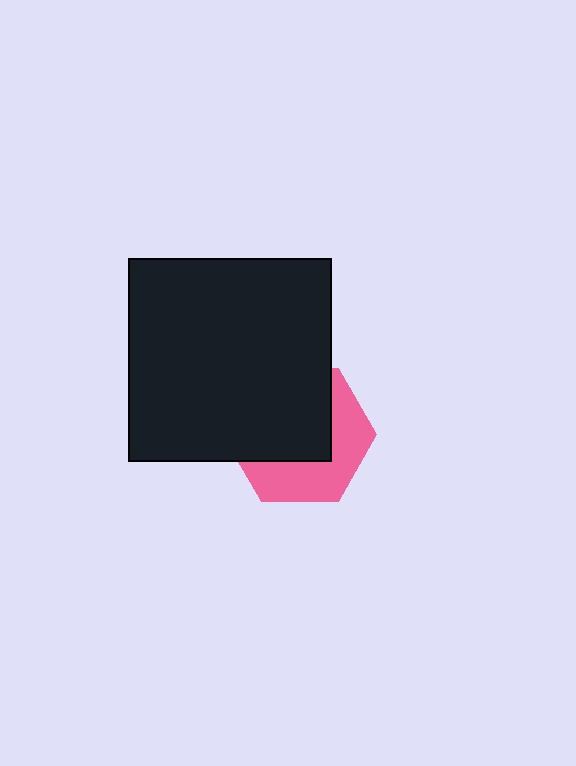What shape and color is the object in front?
The object in front is a black square.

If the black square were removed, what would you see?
You would see the complete pink hexagon.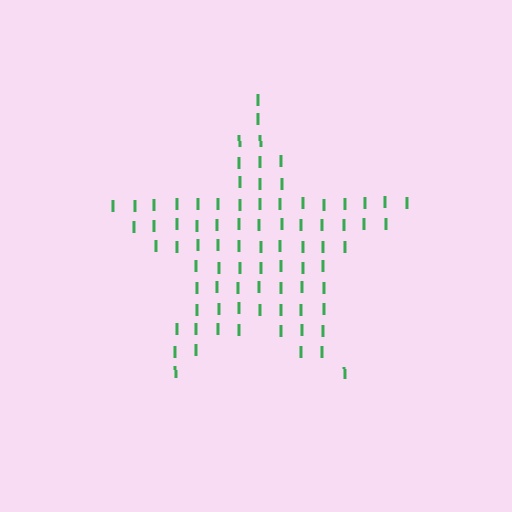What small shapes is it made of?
It is made of small letter I's.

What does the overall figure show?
The overall figure shows a star.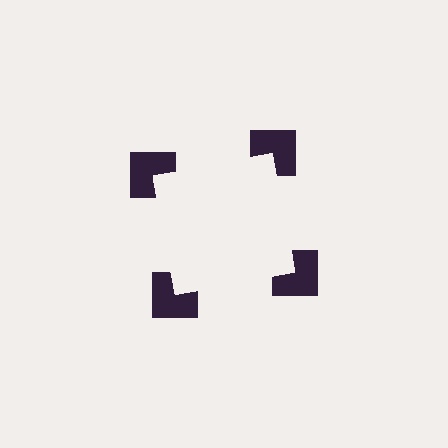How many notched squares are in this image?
There are 4 — one at each vertex of the illusory square.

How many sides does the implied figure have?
4 sides.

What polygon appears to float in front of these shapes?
An illusory square — its edges are inferred from the aligned wedge cuts in the notched squares, not physically drawn.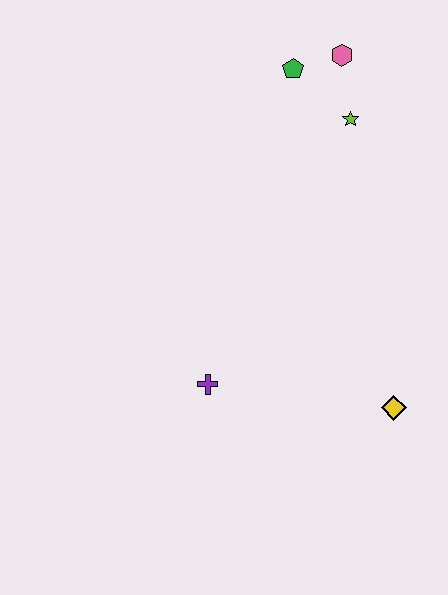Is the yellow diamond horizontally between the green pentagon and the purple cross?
No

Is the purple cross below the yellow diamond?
No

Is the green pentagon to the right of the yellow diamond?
No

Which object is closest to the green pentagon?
The pink hexagon is closest to the green pentagon.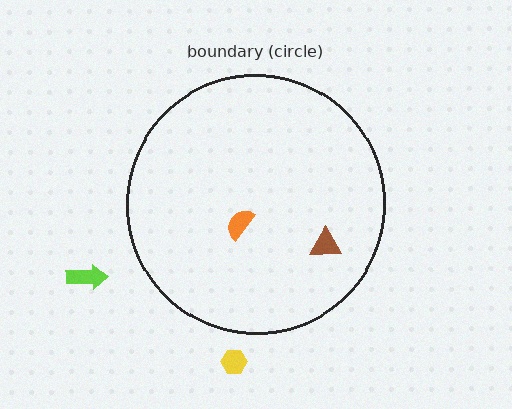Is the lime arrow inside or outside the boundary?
Outside.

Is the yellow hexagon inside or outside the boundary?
Outside.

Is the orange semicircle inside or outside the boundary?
Inside.